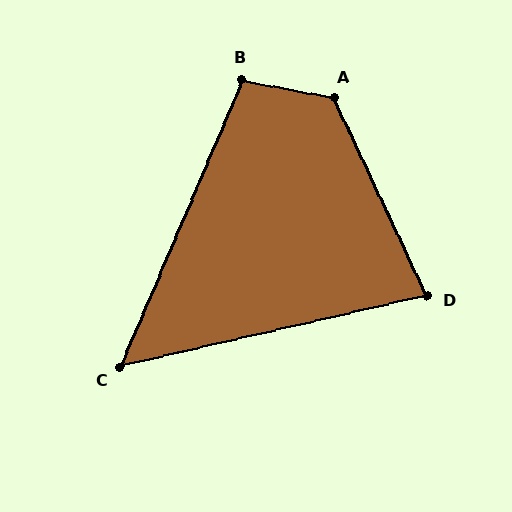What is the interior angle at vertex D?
Approximately 78 degrees (acute).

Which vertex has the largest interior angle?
A, at approximately 126 degrees.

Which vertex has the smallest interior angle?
C, at approximately 54 degrees.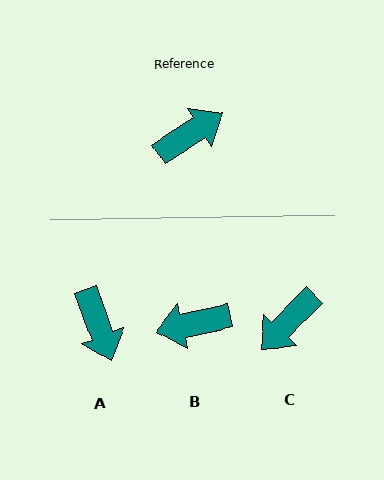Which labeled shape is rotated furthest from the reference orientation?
C, about 168 degrees away.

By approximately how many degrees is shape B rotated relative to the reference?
Approximately 159 degrees counter-clockwise.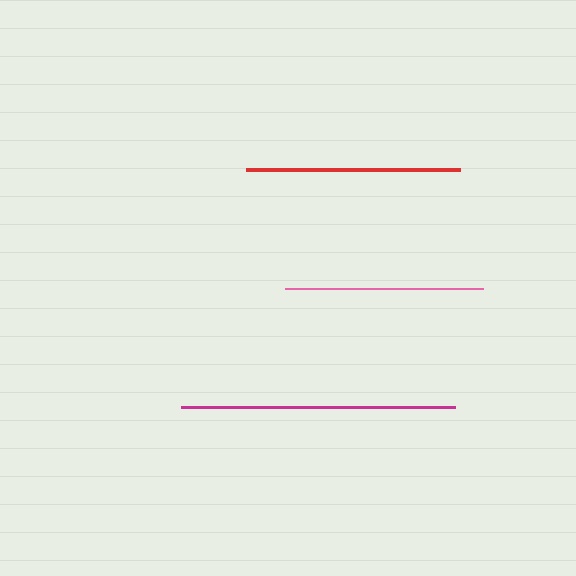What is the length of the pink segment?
The pink segment is approximately 197 pixels long.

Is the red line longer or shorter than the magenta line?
The magenta line is longer than the red line.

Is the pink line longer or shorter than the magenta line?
The magenta line is longer than the pink line.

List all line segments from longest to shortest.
From longest to shortest: magenta, red, pink.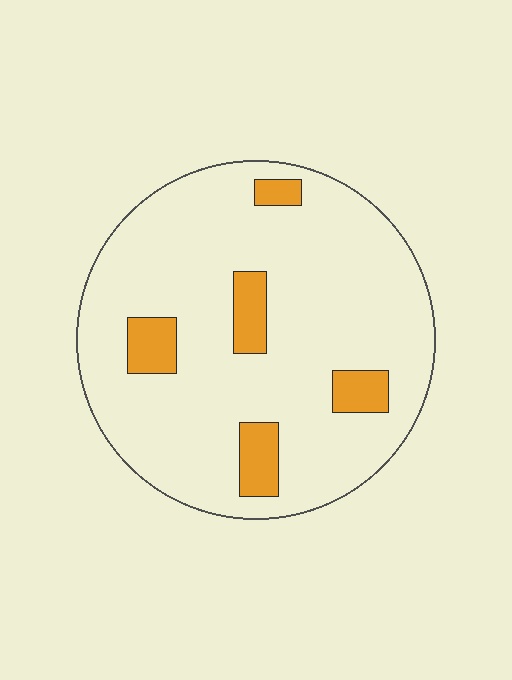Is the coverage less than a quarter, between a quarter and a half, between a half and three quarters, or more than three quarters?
Less than a quarter.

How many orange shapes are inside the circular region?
5.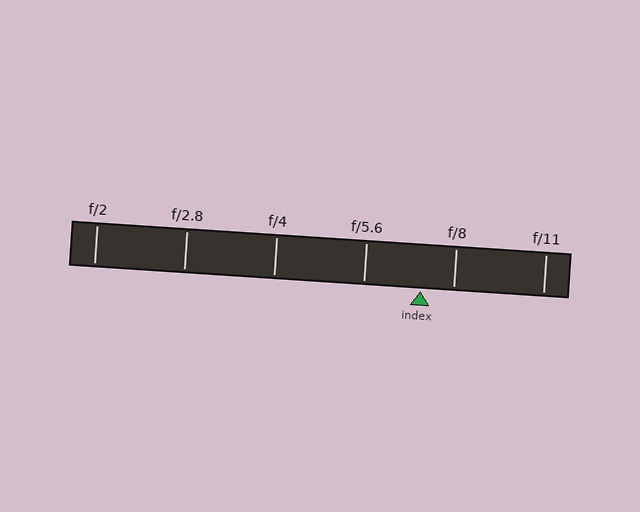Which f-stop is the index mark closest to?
The index mark is closest to f/8.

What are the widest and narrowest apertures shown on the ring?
The widest aperture shown is f/2 and the narrowest is f/11.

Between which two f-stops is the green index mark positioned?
The index mark is between f/5.6 and f/8.